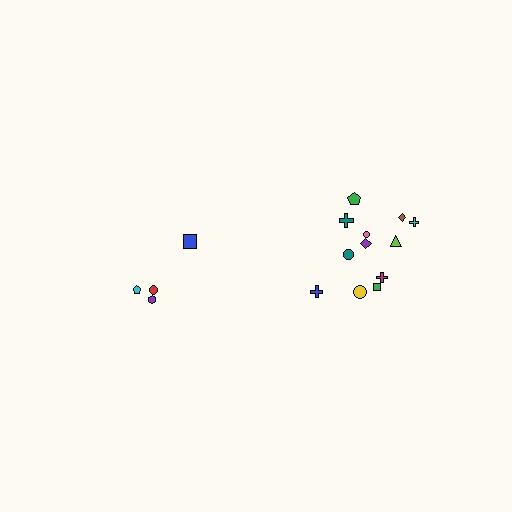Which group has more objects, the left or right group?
The right group.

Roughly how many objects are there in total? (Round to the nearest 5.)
Roughly 15 objects in total.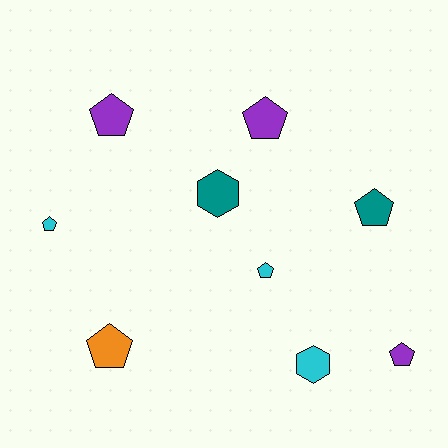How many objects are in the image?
There are 9 objects.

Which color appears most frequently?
Purple, with 3 objects.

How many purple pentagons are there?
There are 3 purple pentagons.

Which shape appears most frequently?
Pentagon, with 7 objects.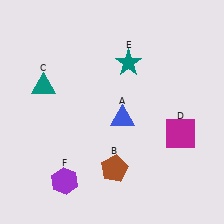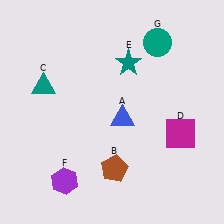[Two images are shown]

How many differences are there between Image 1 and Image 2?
There is 1 difference between the two images.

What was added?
A teal circle (G) was added in Image 2.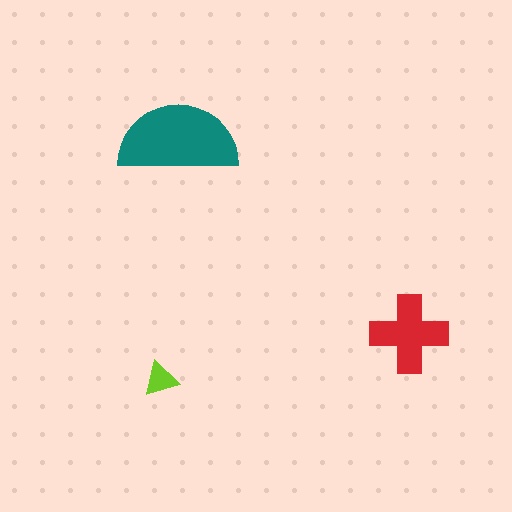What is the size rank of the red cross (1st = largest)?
2nd.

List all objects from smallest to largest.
The lime triangle, the red cross, the teal semicircle.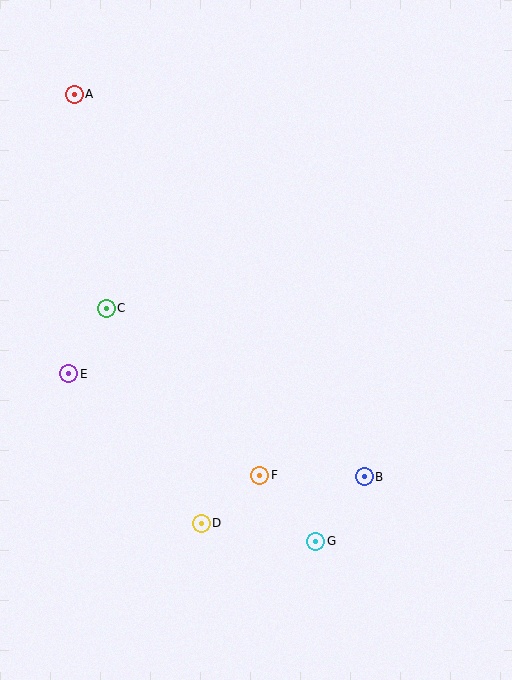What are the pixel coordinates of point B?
Point B is at (364, 477).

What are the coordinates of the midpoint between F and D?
The midpoint between F and D is at (231, 499).